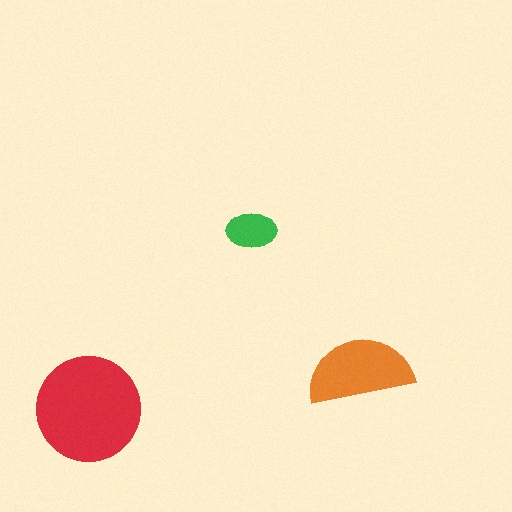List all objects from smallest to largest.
The green ellipse, the orange semicircle, the red circle.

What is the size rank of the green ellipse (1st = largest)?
3rd.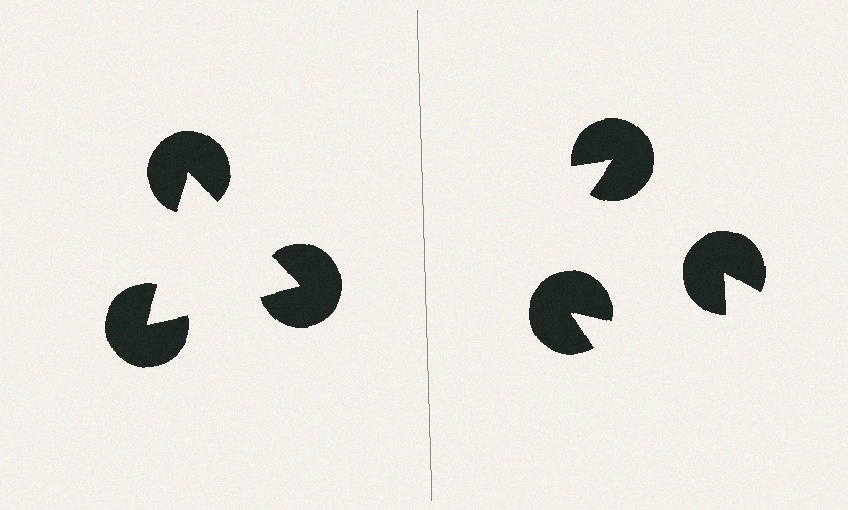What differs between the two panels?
The pac-man discs are positioned identically on both sides; only the wedge orientations differ. On the left they align to a triangle; on the right they are misaligned.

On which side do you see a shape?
An illusory triangle appears on the left side. On the right side the wedge cuts are rotated, so no coherent shape forms.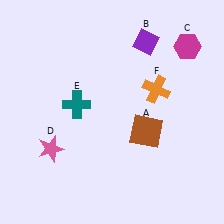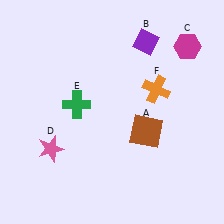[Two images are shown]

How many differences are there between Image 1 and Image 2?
There is 1 difference between the two images.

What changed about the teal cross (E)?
In Image 1, E is teal. In Image 2, it changed to green.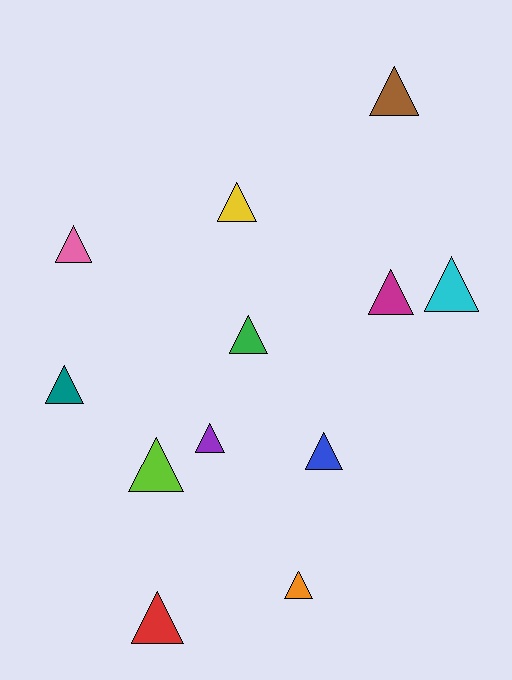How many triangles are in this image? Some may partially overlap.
There are 12 triangles.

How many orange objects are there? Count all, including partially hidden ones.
There is 1 orange object.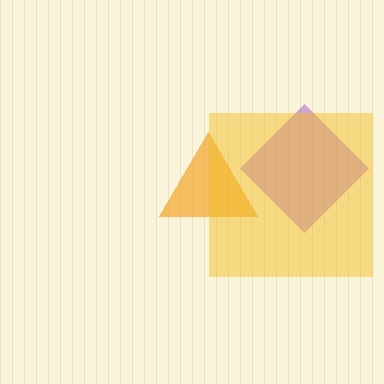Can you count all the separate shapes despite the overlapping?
Yes, there are 3 separate shapes.